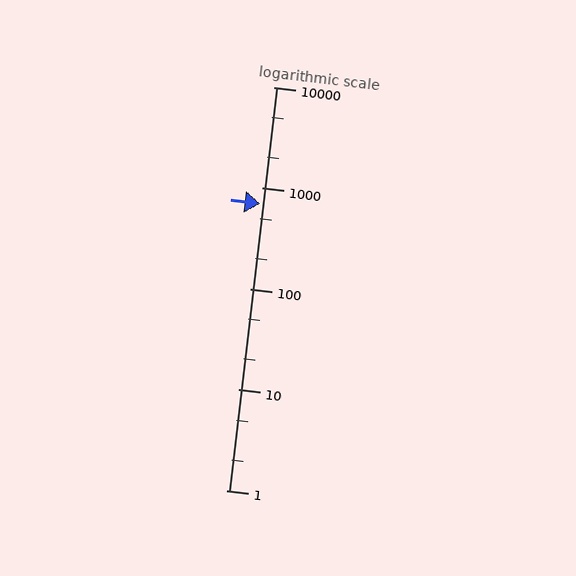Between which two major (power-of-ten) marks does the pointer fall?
The pointer is between 100 and 1000.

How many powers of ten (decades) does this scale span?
The scale spans 4 decades, from 1 to 10000.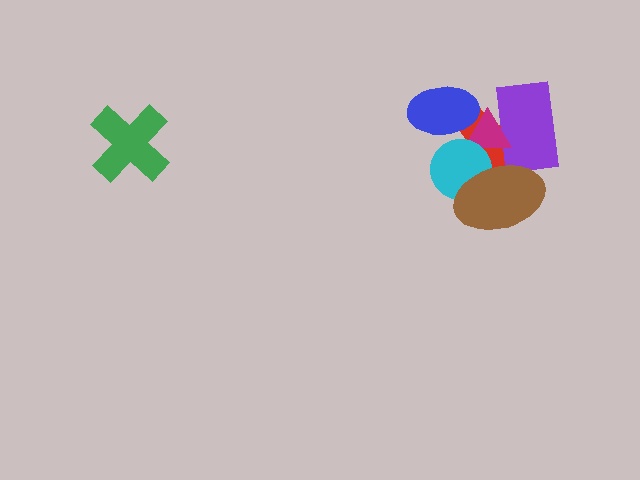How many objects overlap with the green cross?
0 objects overlap with the green cross.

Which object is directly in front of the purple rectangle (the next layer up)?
The magenta triangle is directly in front of the purple rectangle.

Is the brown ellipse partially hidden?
No, no other shape covers it.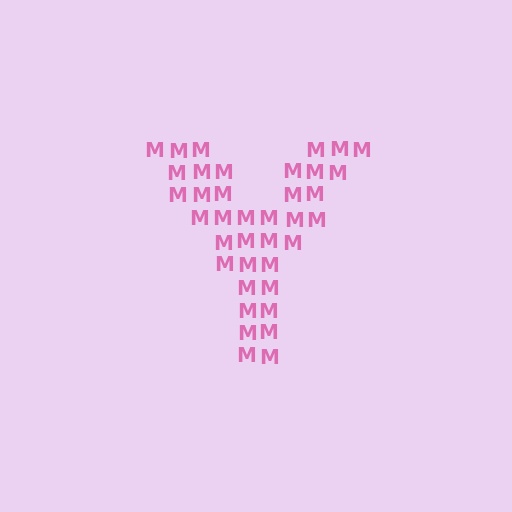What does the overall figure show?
The overall figure shows the letter Y.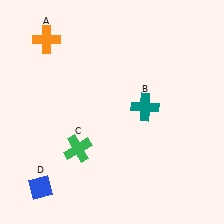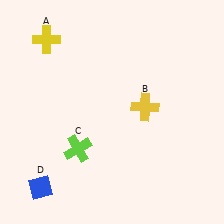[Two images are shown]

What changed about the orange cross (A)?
In Image 1, A is orange. In Image 2, it changed to yellow.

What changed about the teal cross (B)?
In Image 1, B is teal. In Image 2, it changed to yellow.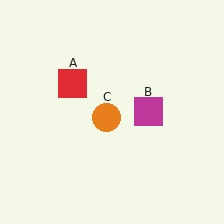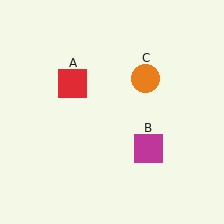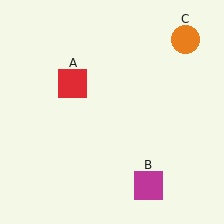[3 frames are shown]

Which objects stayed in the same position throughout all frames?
Red square (object A) remained stationary.